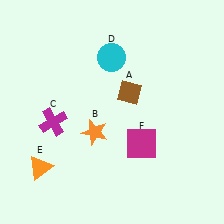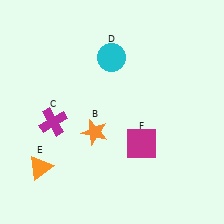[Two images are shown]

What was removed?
The brown diamond (A) was removed in Image 2.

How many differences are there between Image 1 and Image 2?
There is 1 difference between the two images.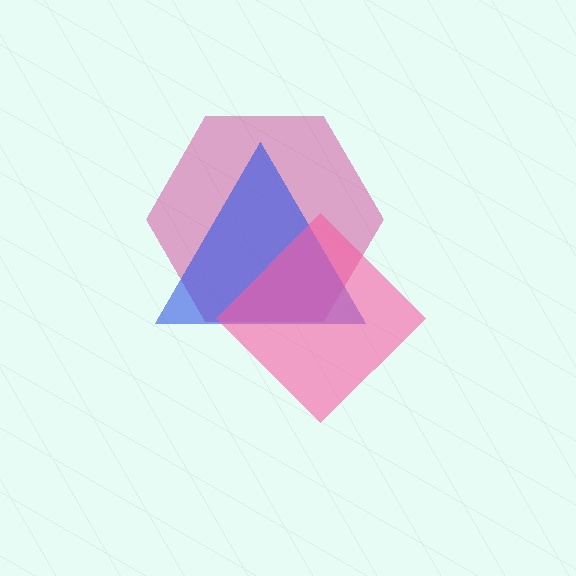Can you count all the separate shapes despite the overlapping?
Yes, there are 3 separate shapes.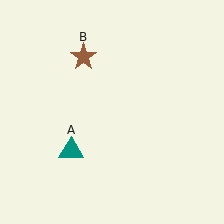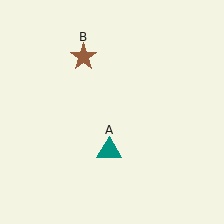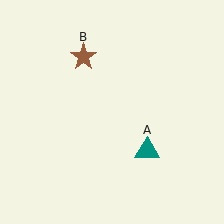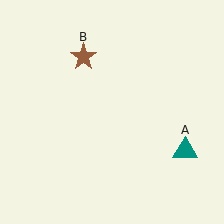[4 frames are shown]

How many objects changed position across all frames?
1 object changed position: teal triangle (object A).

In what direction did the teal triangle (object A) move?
The teal triangle (object A) moved right.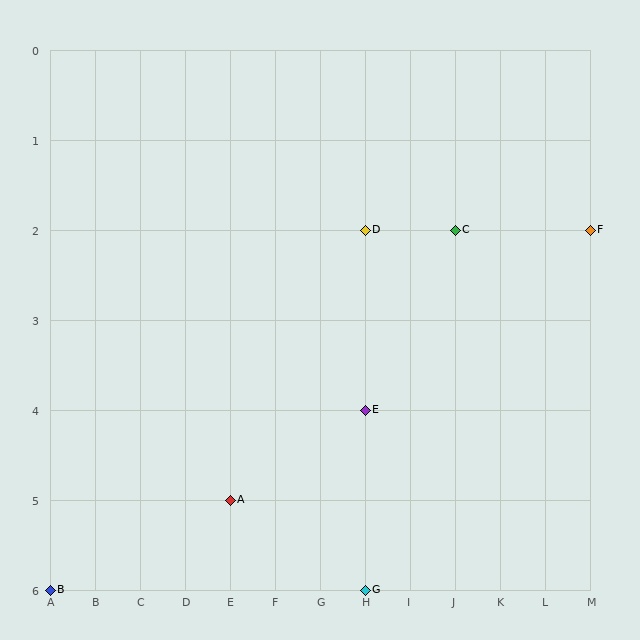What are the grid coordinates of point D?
Point D is at grid coordinates (H, 2).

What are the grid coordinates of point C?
Point C is at grid coordinates (J, 2).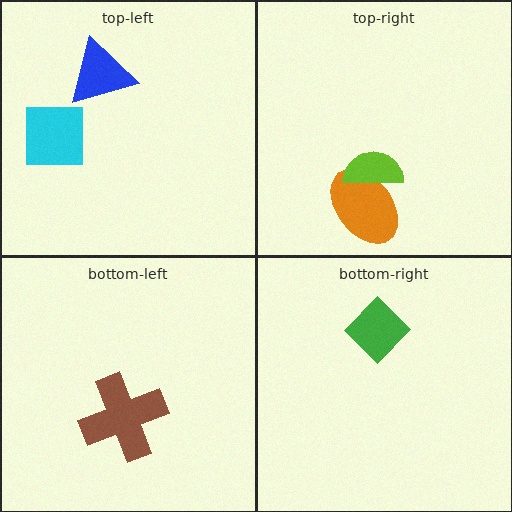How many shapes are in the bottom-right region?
1.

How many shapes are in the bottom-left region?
1.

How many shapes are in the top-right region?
2.